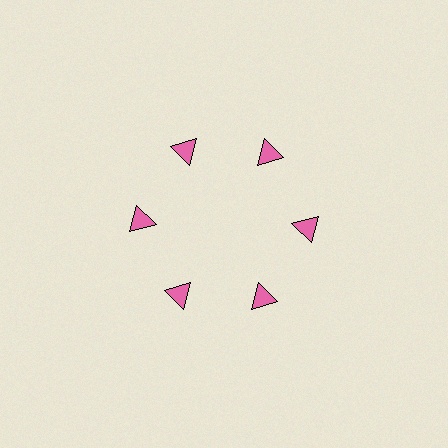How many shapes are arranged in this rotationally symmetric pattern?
There are 6 shapes, arranged in 6 groups of 1.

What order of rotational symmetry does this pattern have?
This pattern has 6-fold rotational symmetry.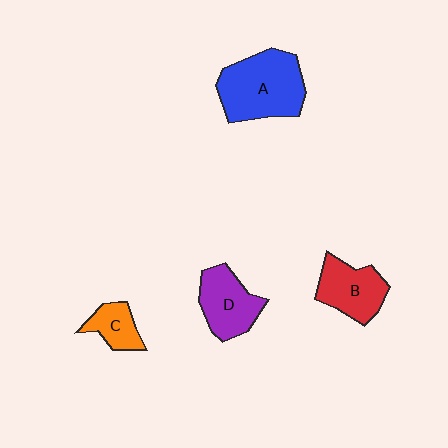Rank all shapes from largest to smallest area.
From largest to smallest: A (blue), D (purple), B (red), C (orange).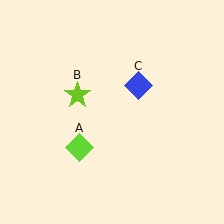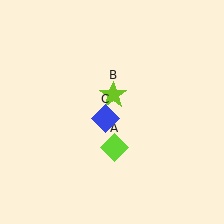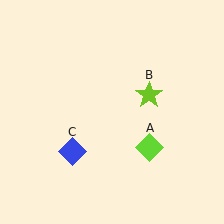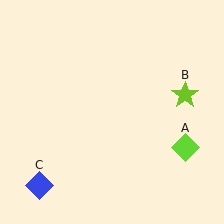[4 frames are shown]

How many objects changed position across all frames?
3 objects changed position: lime diamond (object A), lime star (object B), blue diamond (object C).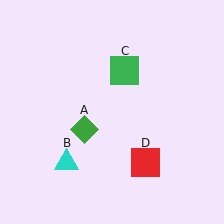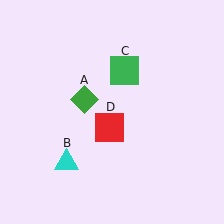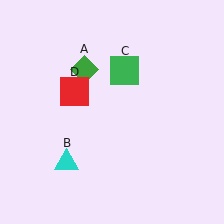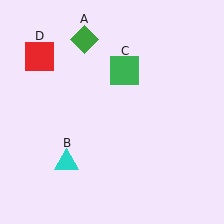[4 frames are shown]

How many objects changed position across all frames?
2 objects changed position: green diamond (object A), red square (object D).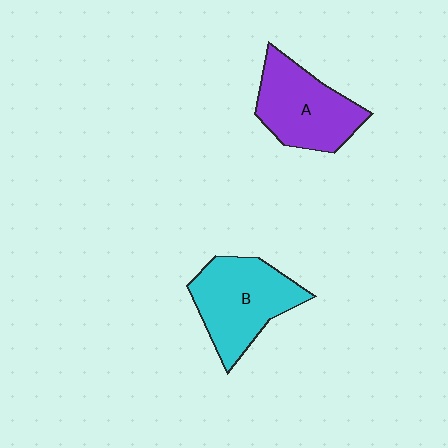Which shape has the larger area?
Shape B (cyan).